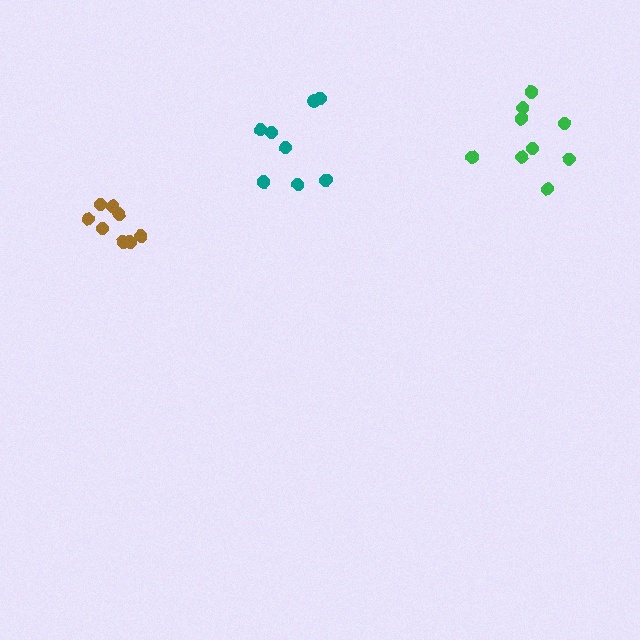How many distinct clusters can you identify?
There are 3 distinct clusters.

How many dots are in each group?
Group 1: 8 dots, Group 2: 8 dots, Group 3: 9 dots (25 total).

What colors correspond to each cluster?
The clusters are colored: teal, brown, green.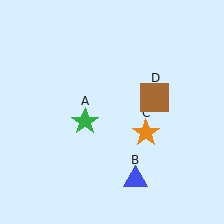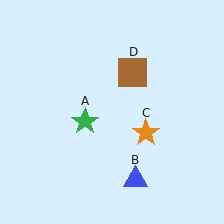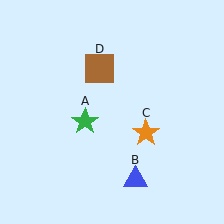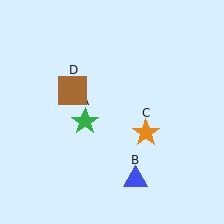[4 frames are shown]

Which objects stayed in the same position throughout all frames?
Green star (object A) and blue triangle (object B) and orange star (object C) remained stationary.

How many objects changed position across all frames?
1 object changed position: brown square (object D).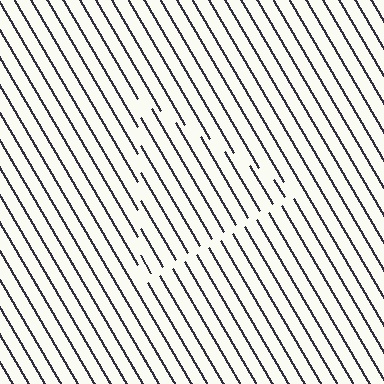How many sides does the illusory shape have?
3 sides — the line-ends trace a triangle.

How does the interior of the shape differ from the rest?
The interior of the shape contains the same grating, shifted by half a period — the contour is defined by the phase discontinuity where line-ends from the inner and outer gratings abut.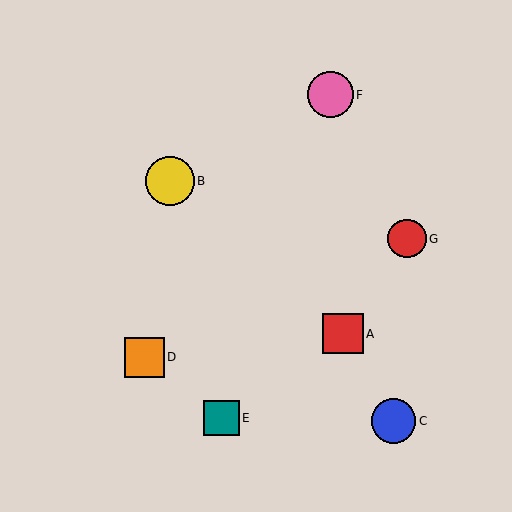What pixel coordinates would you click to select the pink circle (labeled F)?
Click at (330, 95) to select the pink circle F.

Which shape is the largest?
The yellow circle (labeled B) is the largest.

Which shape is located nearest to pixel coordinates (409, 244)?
The red circle (labeled G) at (407, 239) is nearest to that location.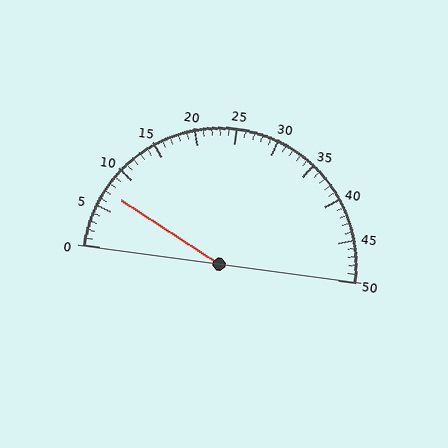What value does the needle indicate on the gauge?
The needle indicates approximately 7.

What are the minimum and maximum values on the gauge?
The gauge ranges from 0 to 50.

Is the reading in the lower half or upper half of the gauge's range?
The reading is in the lower half of the range (0 to 50).